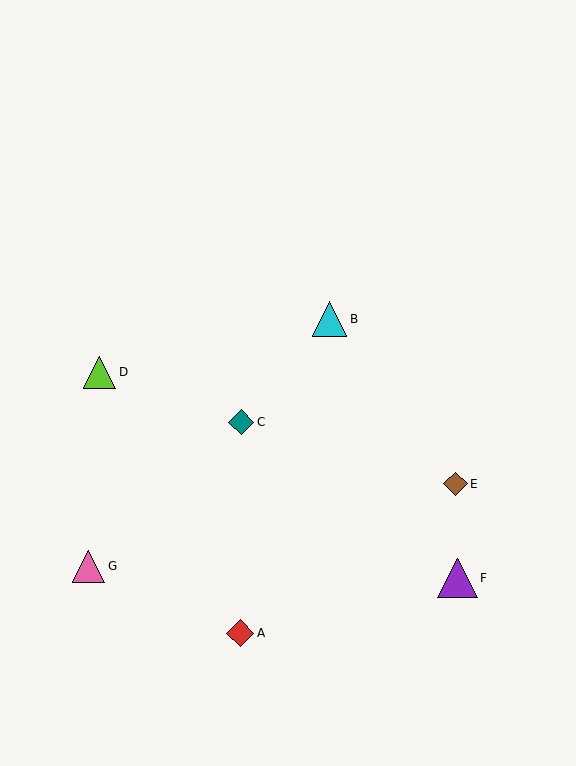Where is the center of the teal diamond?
The center of the teal diamond is at (241, 422).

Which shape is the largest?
The purple triangle (labeled F) is the largest.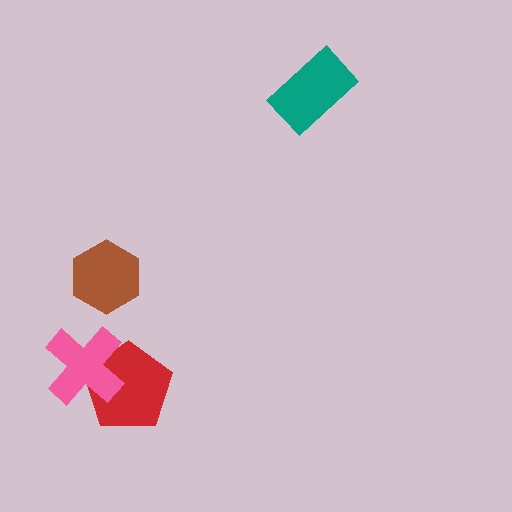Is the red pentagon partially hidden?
Yes, it is partially covered by another shape.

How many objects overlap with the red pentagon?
1 object overlaps with the red pentagon.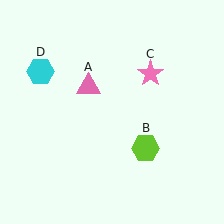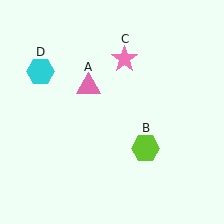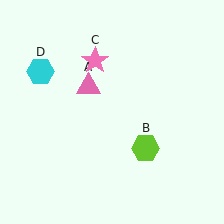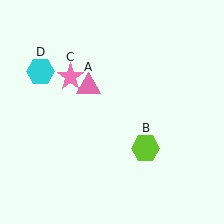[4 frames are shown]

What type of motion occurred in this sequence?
The pink star (object C) rotated counterclockwise around the center of the scene.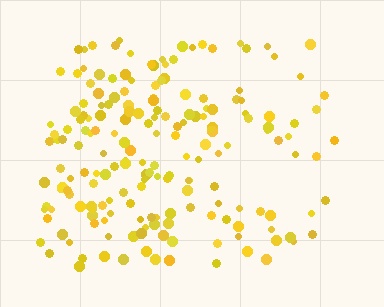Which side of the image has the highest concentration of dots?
The left.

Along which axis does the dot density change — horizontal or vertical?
Horizontal.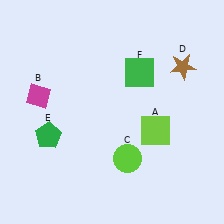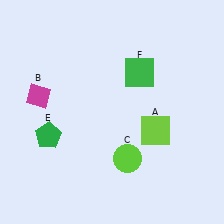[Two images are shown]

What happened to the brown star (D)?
The brown star (D) was removed in Image 2. It was in the top-right area of Image 1.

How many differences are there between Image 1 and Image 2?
There is 1 difference between the two images.